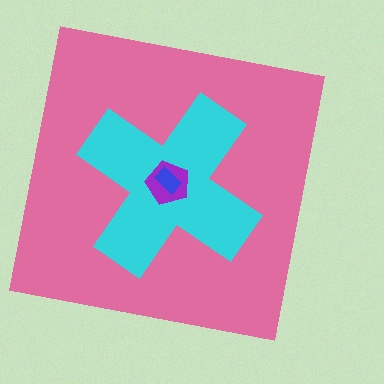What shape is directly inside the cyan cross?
The purple pentagon.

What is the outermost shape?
The pink square.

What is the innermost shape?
The blue rectangle.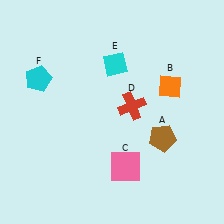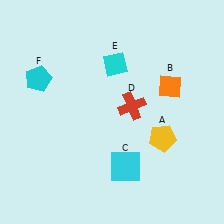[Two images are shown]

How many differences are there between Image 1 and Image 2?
There are 2 differences between the two images.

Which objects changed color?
A changed from brown to yellow. C changed from pink to cyan.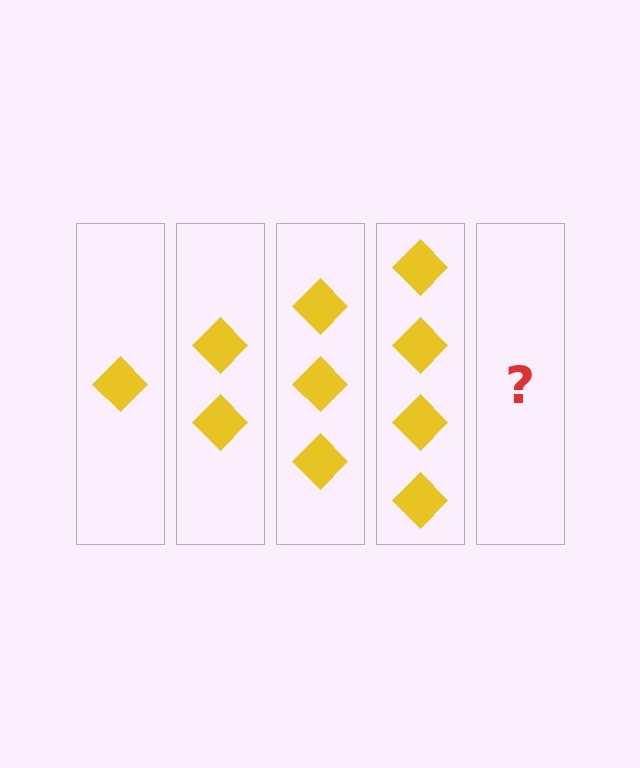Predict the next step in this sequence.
The next step is 5 diamonds.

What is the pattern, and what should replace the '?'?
The pattern is that each step adds one more diamond. The '?' should be 5 diamonds.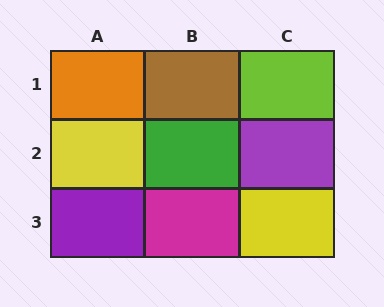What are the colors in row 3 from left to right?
Purple, magenta, yellow.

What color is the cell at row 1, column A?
Orange.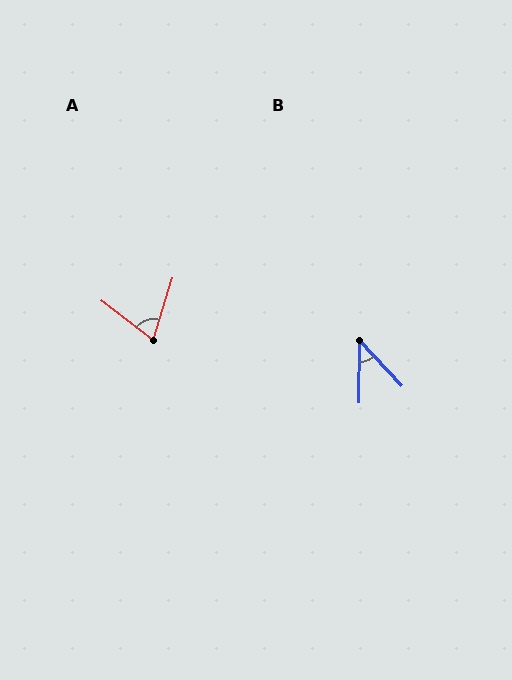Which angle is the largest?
A, at approximately 70 degrees.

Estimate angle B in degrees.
Approximately 43 degrees.